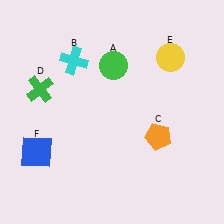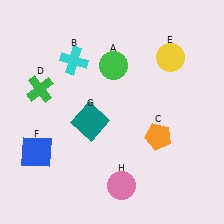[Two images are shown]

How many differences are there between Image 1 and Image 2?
There are 2 differences between the two images.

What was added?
A teal square (G), a pink circle (H) were added in Image 2.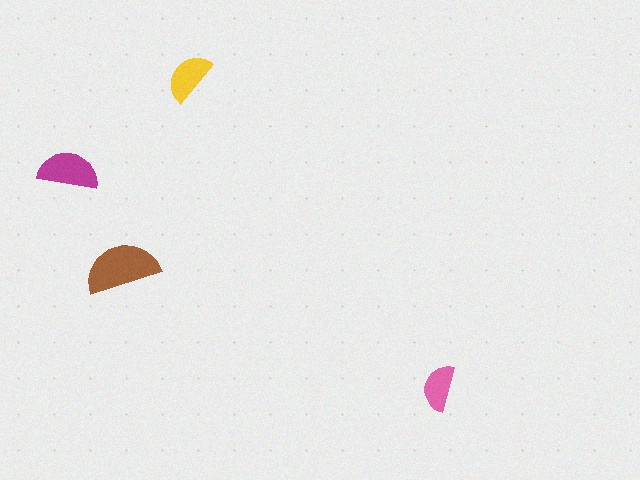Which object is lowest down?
The pink semicircle is bottommost.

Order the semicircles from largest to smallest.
the brown one, the magenta one, the yellow one, the pink one.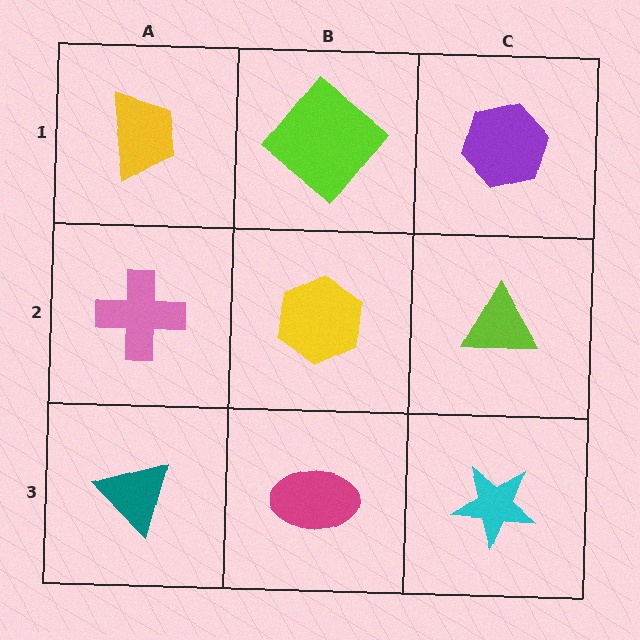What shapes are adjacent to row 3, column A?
A pink cross (row 2, column A), a magenta ellipse (row 3, column B).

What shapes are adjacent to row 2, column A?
A yellow trapezoid (row 1, column A), a teal triangle (row 3, column A), a yellow hexagon (row 2, column B).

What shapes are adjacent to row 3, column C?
A lime triangle (row 2, column C), a magenta ellipse (row 3, column B).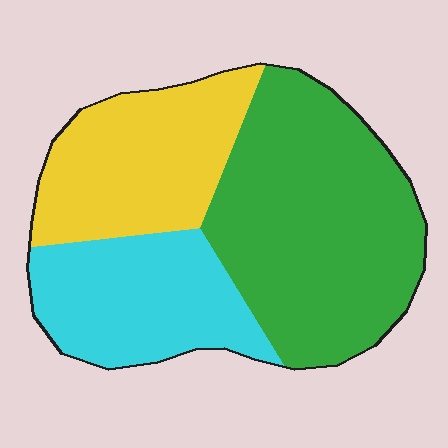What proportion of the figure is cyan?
Cyan takes up between a sixth and a third of the figure.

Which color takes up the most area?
Green, at roughly 45%.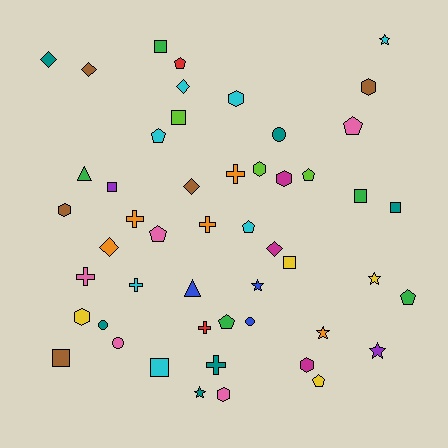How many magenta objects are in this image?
There are 3 magenta objects.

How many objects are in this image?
There are 50 objects.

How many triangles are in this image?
There are 2 triangles.